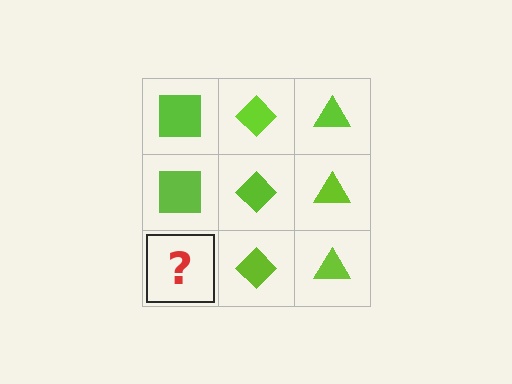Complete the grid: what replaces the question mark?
The question mark should be replaced with a lime square.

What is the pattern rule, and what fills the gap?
The rule is that each column has a consistent shape. The gap should be filled with a lime square.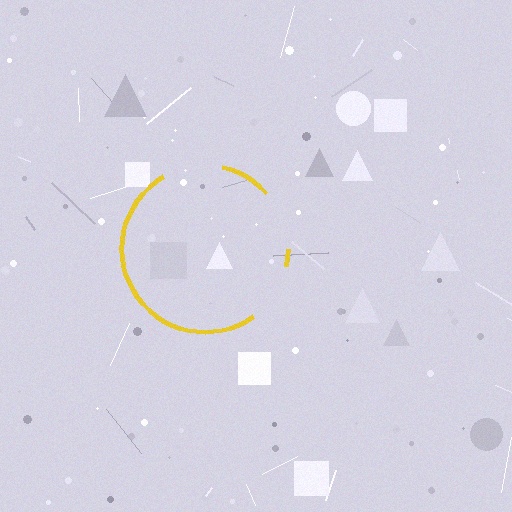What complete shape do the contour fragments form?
The contour fragments form a circle.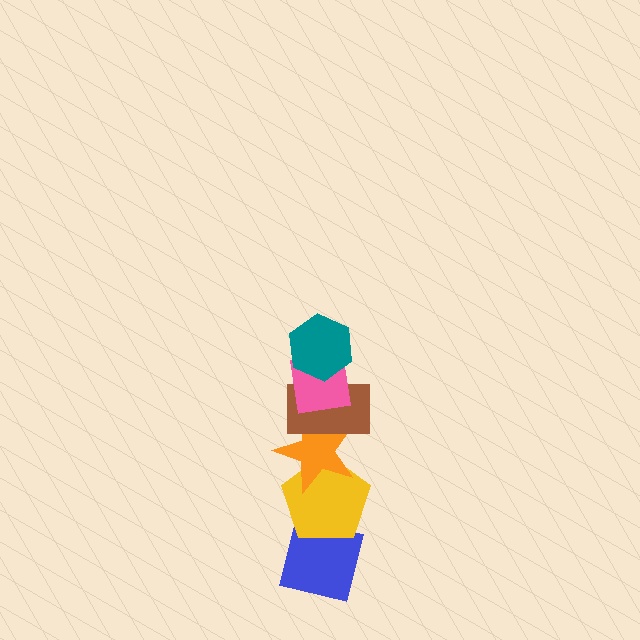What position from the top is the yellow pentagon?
The yellow pentagon is 5th from the top.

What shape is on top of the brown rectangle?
The pink square is on top of the brown rectangle.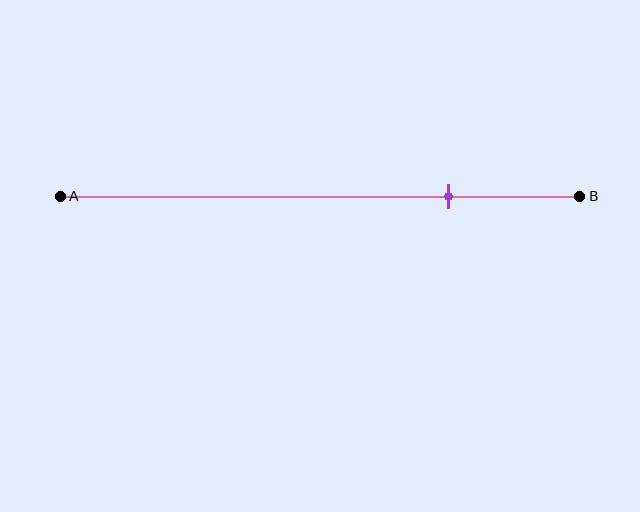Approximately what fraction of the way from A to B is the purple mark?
The purple mark is approximately 75% of the way from A to B.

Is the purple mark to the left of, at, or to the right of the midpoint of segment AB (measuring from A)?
The purple mark is to the right of the midpoint of segment AB.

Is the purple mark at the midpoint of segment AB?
No, the mark is at about 75% from A, not at the 50% midpoint.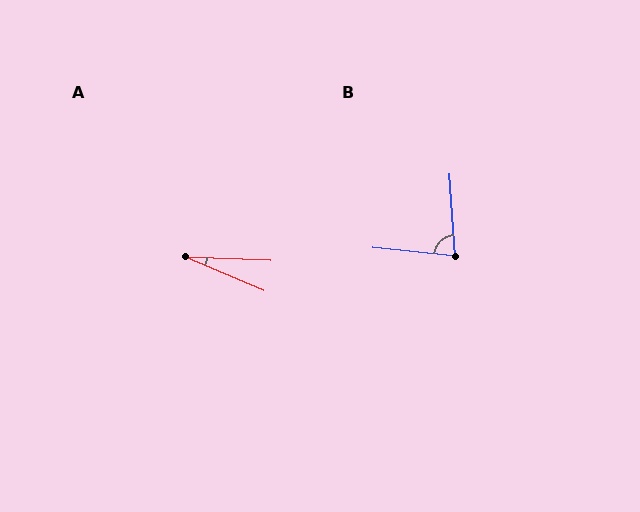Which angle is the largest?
B, at approximately 80 degrees.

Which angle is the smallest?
A, at approximately 21 degrees.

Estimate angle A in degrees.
Approximately 21 degrees.